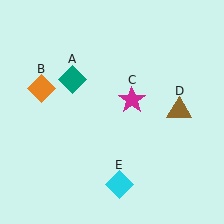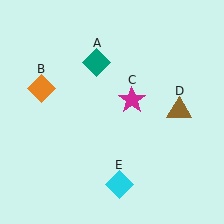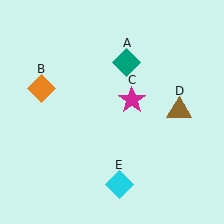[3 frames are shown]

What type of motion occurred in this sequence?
The teal diamond (object A) rotated clockwise around the center of the scene.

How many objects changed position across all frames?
1 object changed position: teal diamond (object A).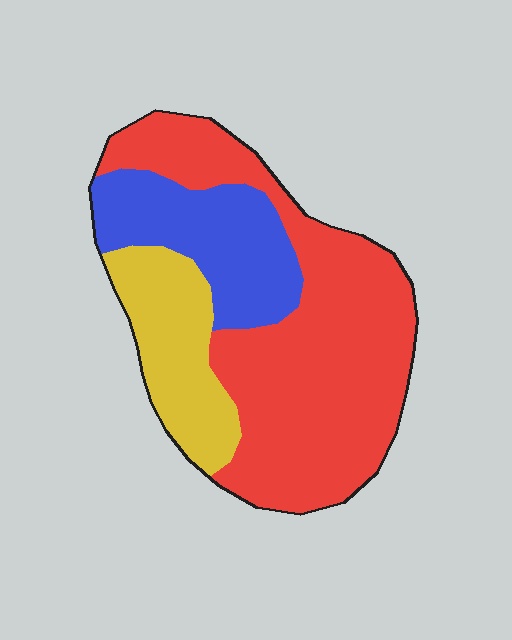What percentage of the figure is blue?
Blue covers about 25% of the figure.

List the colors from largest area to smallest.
From largest to smallest: red, blue, yellow.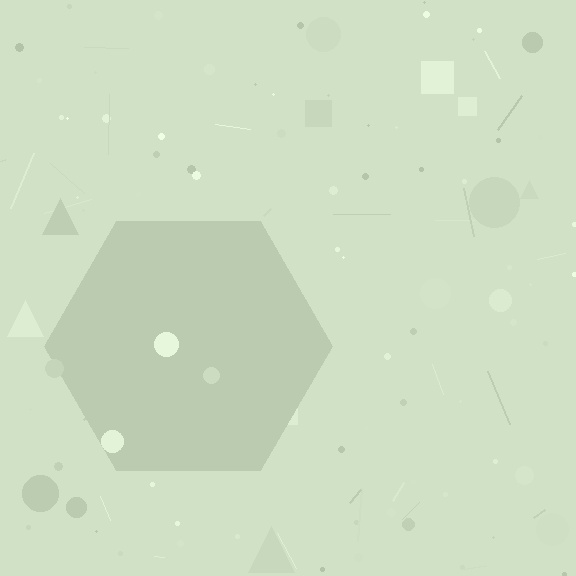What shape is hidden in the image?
A hexagon is hidden in the image.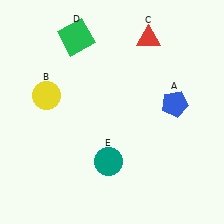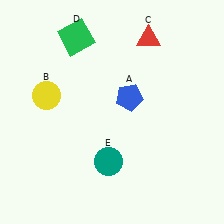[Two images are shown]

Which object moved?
The blue pentagon (A) moved left.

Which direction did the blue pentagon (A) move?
The blue pentagon (A) moved left.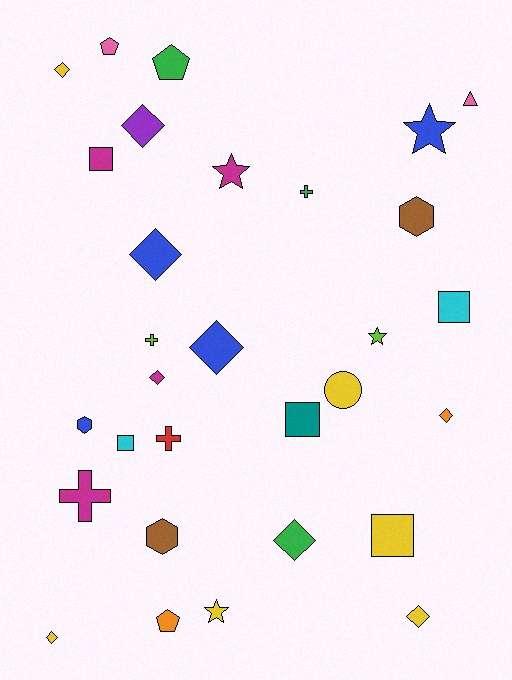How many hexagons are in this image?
There are 3 hexagons.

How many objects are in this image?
There are 30 objects.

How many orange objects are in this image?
There are 2 orange objects.